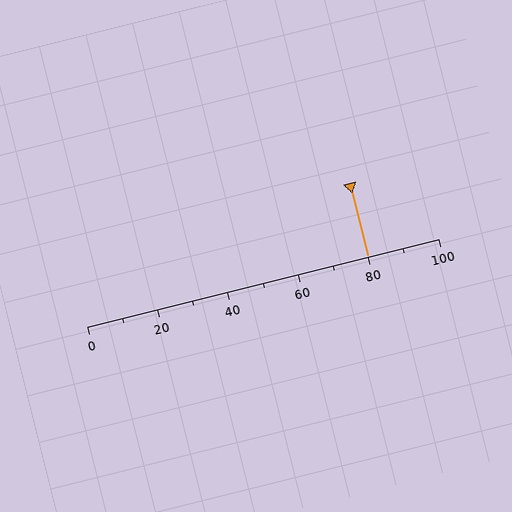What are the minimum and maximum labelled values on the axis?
The axis runs from 0 to 100.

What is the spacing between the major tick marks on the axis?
The major ticks are spaced 20 apart.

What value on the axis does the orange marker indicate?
The marker indicates approximately 80.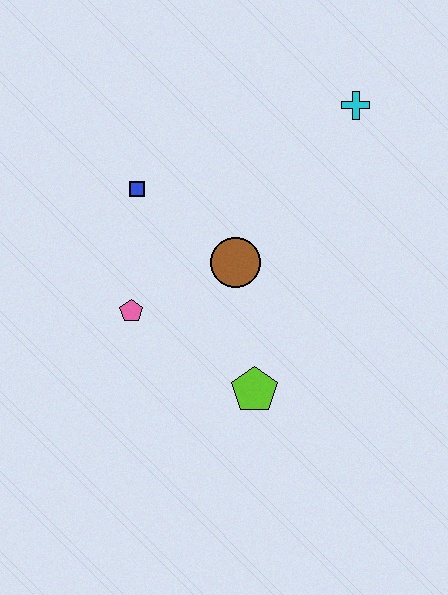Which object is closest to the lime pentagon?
The brown circle is closest to the lime pentagon.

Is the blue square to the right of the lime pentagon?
No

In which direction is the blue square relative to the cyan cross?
The blue square is to the left of the cyan cross.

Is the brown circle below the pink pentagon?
No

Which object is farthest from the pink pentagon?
The cyan cross is farthest from the pink pentagon.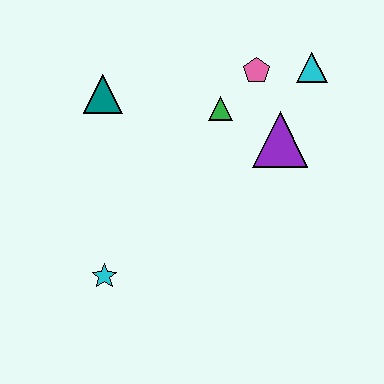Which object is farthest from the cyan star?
The cyan triangle is farthest from the cyan star.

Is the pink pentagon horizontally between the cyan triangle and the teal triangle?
Yes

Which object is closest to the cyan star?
The teal triangle is closest to the cyan star.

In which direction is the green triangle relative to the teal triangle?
The green triangle is to the right of the teal triangle.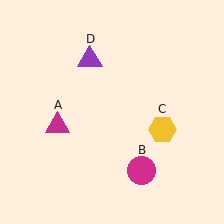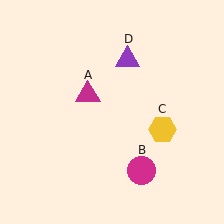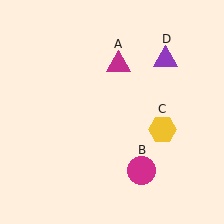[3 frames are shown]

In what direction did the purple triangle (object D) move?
The purple triangle (object D) moved right.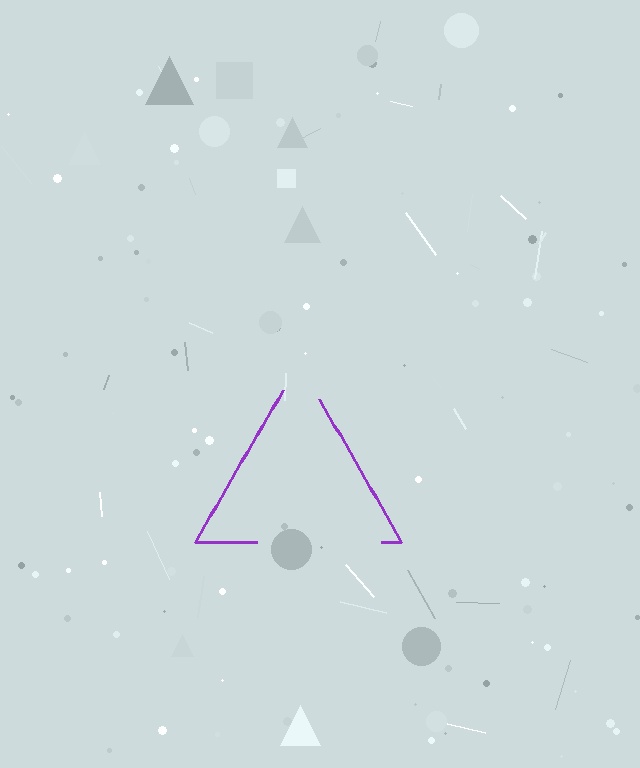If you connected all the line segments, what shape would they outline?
They would outline a triangle.